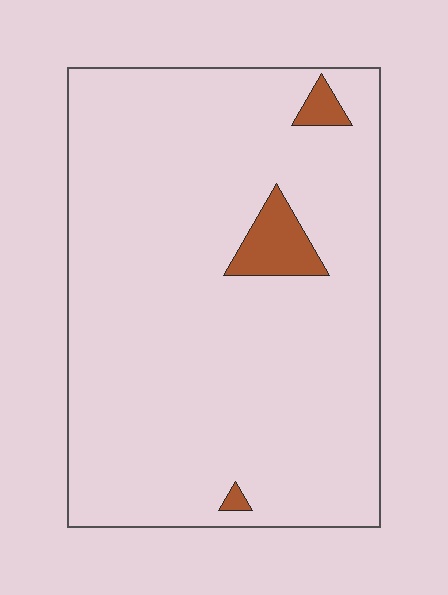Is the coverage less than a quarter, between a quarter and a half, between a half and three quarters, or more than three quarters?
Less than a quarter.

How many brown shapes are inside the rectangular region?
3.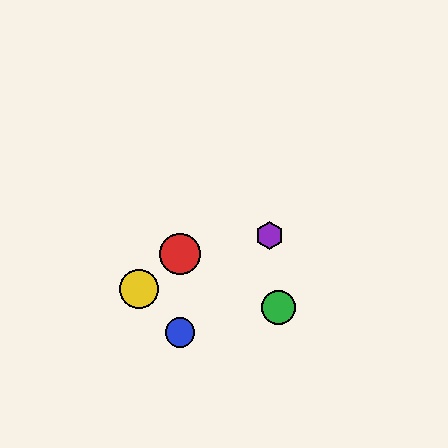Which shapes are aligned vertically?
The red circle, the blue circle are aligned vertically.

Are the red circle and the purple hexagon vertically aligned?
No, the red circle is at x≈180 and the purple hexagon is at x≈270.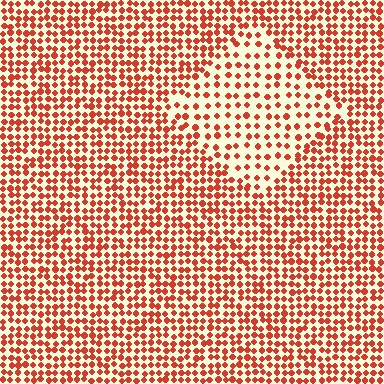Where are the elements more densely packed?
The elements are more densely packed outside the diamond boundary.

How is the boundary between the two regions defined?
The boundary is defined by a change in element density (approximately 1.9x ratio). All elements are the same color, size, and shape.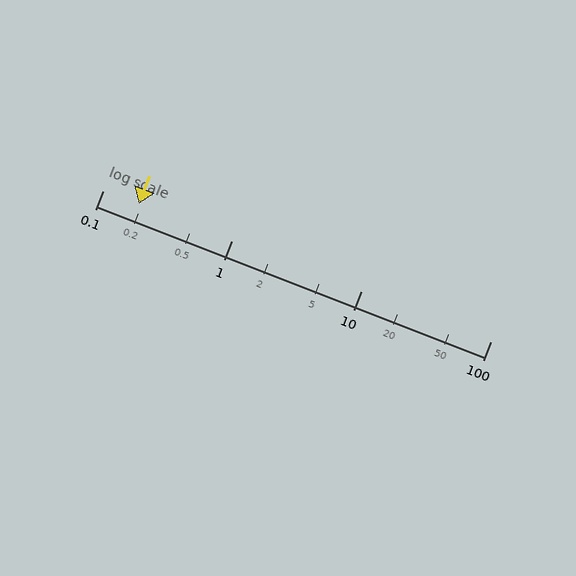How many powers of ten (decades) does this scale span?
The scale spans 3 decades, from 0.1 to 100.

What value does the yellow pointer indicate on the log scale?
The pointer indicates approximately 0.19.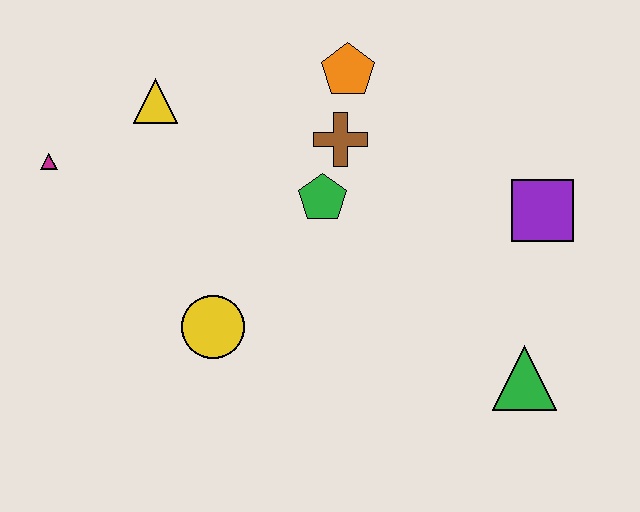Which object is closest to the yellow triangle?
The magenta triangle is closest to the yellow triangle.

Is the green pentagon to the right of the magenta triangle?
Yes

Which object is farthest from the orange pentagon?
The green triangle is farthest from the orange pentagon.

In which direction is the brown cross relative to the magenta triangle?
The brown cross is to the right of the magenta triangle.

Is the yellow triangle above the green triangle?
Yes